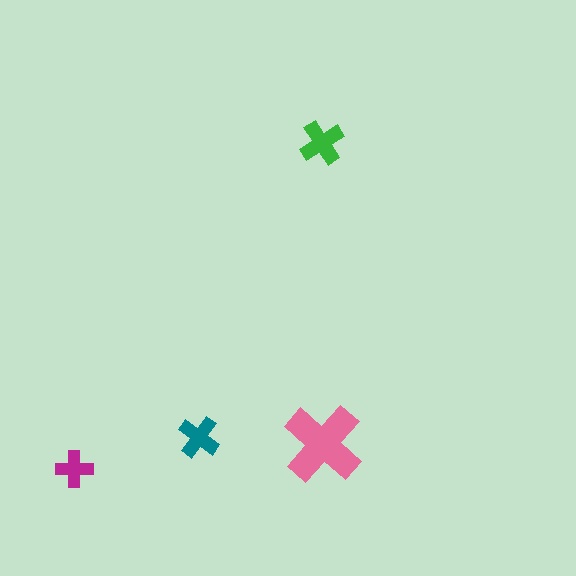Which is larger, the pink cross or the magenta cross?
The pink one.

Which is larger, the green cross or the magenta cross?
The green one.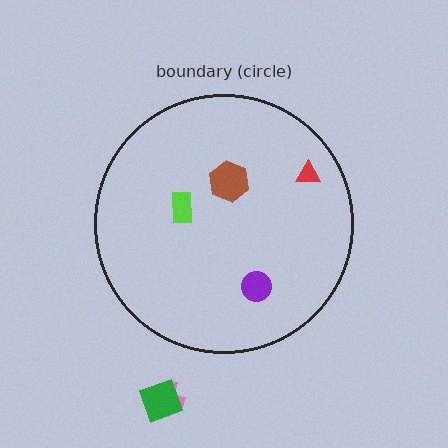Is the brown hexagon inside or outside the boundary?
Inside.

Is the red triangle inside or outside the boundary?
Inside.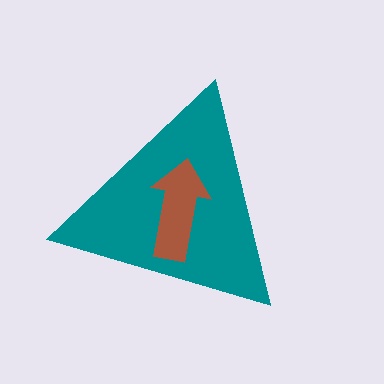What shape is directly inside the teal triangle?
The brown arrow.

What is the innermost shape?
The brown arrow.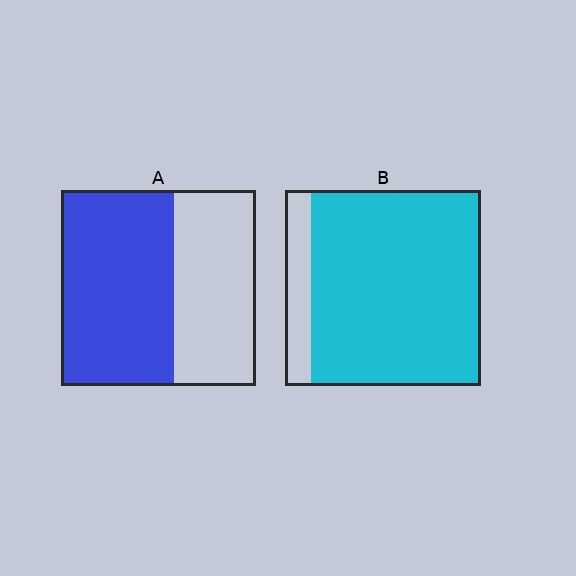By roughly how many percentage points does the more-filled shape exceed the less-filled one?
By roughly 30 percentage points (B over A).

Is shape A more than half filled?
Yes.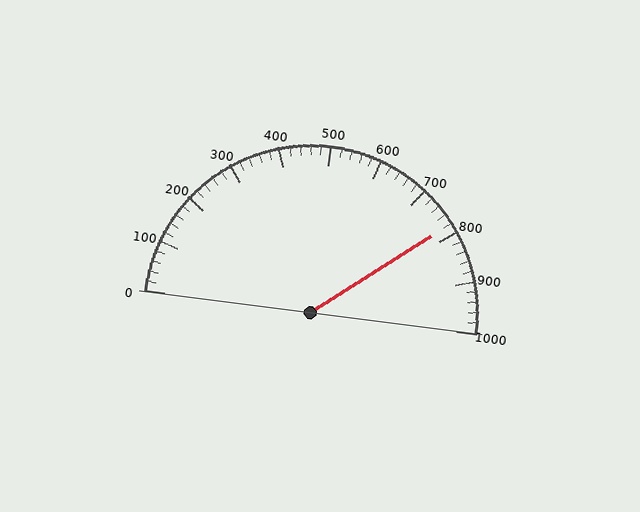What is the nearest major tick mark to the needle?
The nearest major tick mark is 800.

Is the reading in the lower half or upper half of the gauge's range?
The reading is in the upper half of the range (0 to 1000).